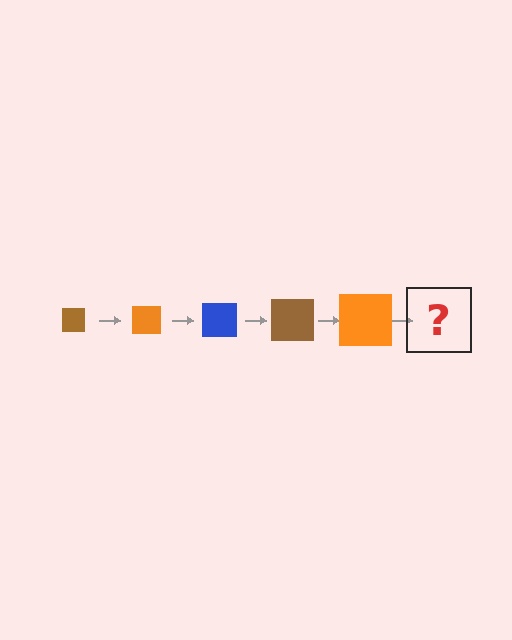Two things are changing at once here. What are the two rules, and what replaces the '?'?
The two rules are that the square grows larger each step and the color cycles through brown, orange, and blue. The '?' should be a blue square, larger than the previous one.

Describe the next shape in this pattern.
It should be a blue square, larger than the previous one.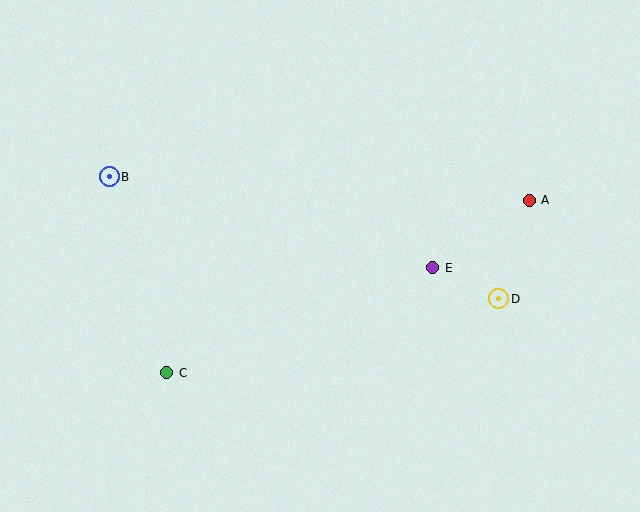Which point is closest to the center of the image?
Point E at (433, 268) is closest to the center.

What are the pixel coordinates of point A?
Point A is at (529, 200).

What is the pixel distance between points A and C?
The distance between A and C is 401 pixels.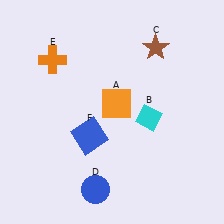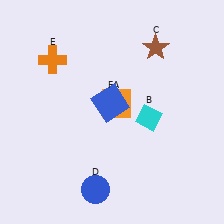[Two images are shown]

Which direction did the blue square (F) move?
The blue square (F) moved up.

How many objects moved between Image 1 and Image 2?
1 object moved between the two images.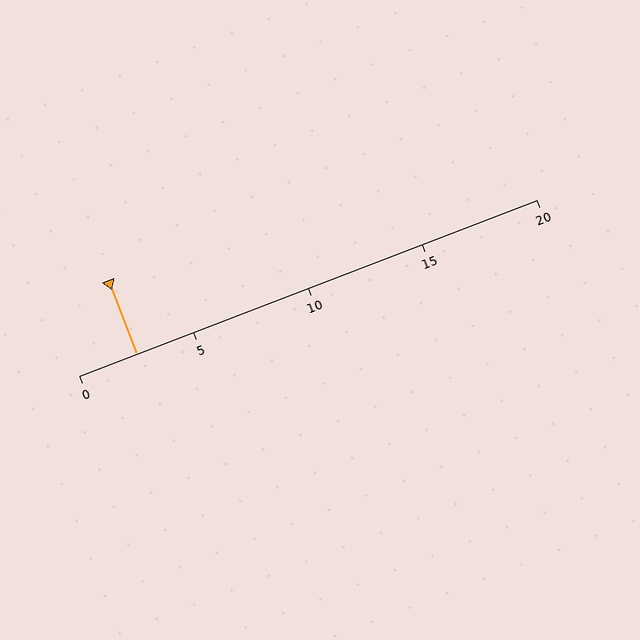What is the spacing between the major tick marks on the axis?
The major ticks are spaced 5 apart.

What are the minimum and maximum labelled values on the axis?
The axis runs from 0 to 20.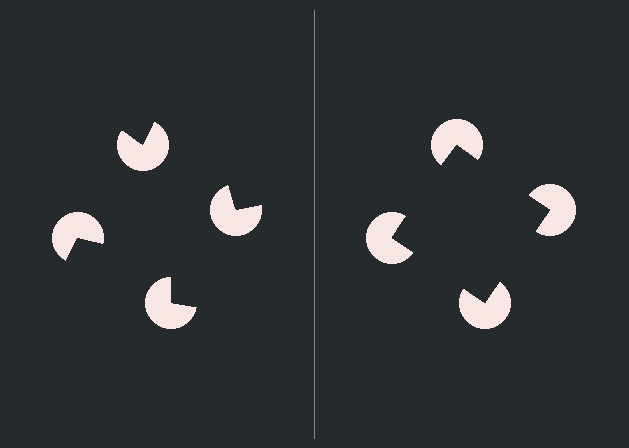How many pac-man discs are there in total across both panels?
8 — 4 on each side.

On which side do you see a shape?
An illusory square appears on the right side. On the left side the wedge cuts are rotated, so no coherent shape forms.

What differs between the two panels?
The pac-man discs are positioned identically on both sides; only the wedge orientations differ. On the right they align to a square; on the left they are misaligned.